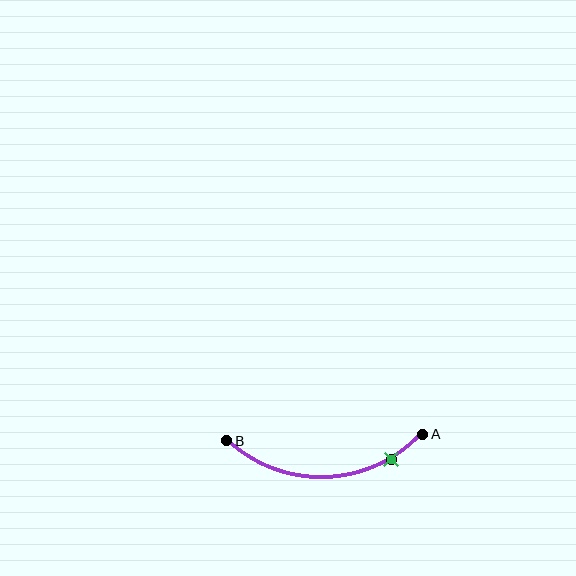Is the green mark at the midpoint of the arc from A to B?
No. The green mark lies on the arc but is closer to endpoint A. The arc midpoint would be at the point on the curve equidistant along the arc from both A and B.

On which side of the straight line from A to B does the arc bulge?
The arc bulges below the straight line connecting A and B.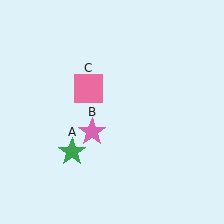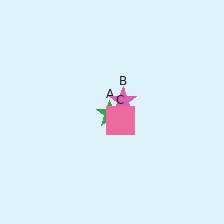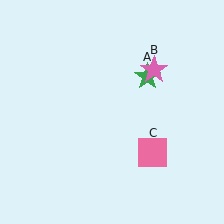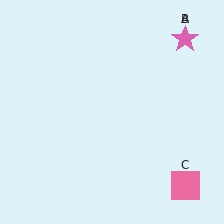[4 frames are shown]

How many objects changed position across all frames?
3 objects changed position: green star (object A), pink star (object B), pink square (object C).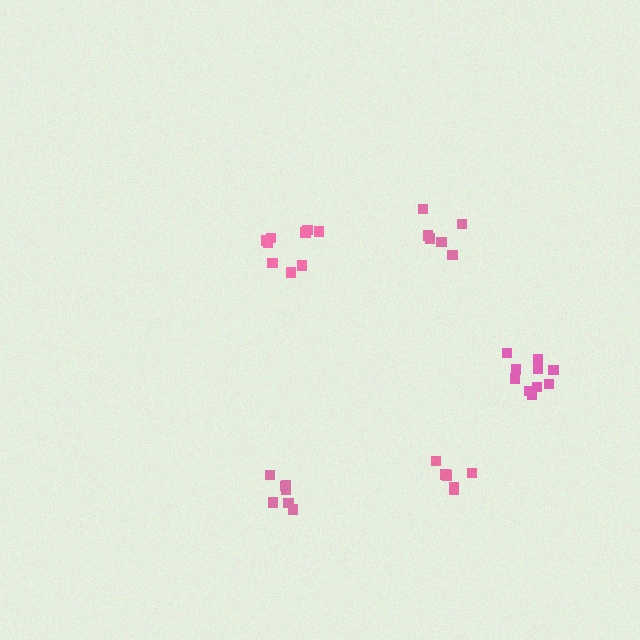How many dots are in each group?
Group 1: 9 dots, Group 2: 6 dots, Group 3: 10 dots, Group 4: 7 dots, Group 5: 6 dots (38 total).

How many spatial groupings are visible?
There are 5 spatial groupings.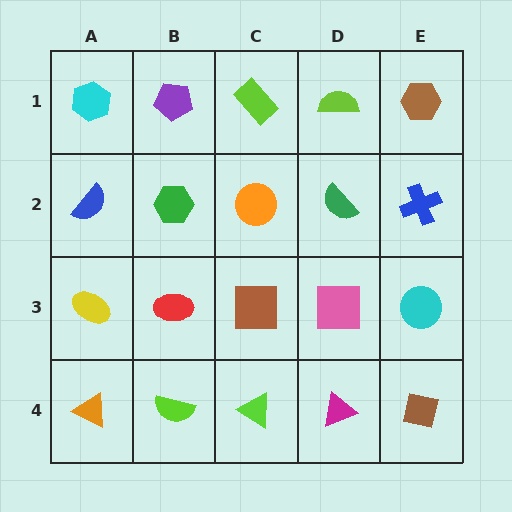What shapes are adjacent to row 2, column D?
A lime semicircle (row 1, column D), a pink square (row 3, column D), an orange circle (row 2, column C), a blue cross (row 2, column E).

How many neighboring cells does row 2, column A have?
3.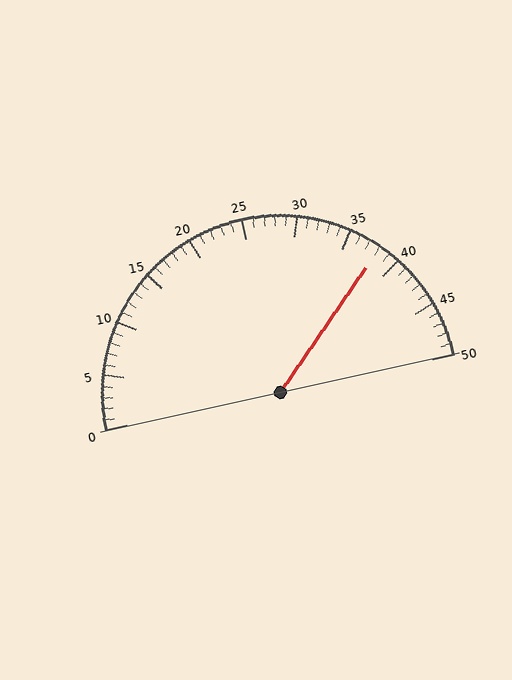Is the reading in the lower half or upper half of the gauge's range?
The reading is in the upper half of the range (0 to 50).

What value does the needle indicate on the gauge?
The needle indicates approximately 38.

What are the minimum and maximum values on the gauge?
The gauge ranges from 0 to 50.